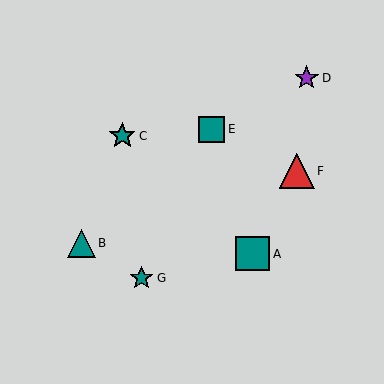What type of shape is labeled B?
Shape B is a teal triangle.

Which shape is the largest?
The red triangle (labeled F) is the largest.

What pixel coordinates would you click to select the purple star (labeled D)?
Click at (307, 78) to select the purple star D.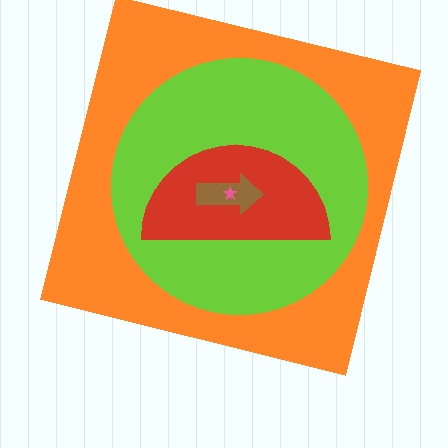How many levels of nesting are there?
5.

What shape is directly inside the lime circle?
The red semicircle.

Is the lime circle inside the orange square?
Yes.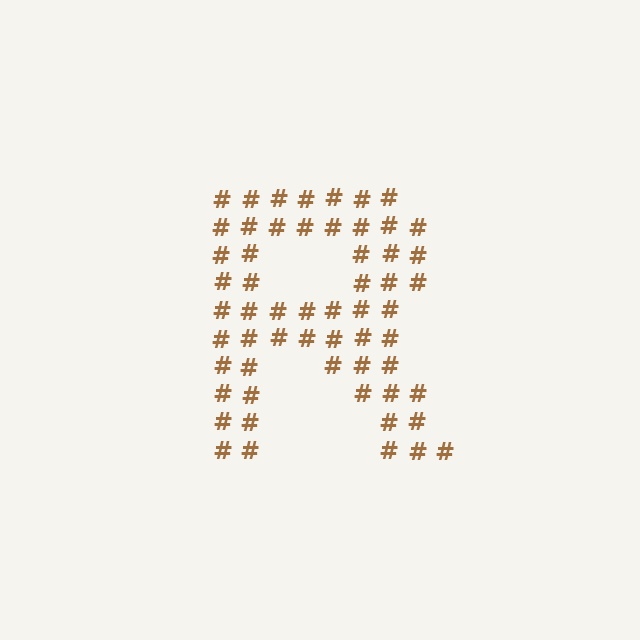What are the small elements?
The small elements are hash symbols.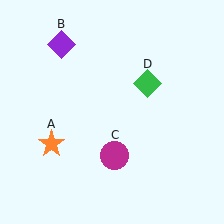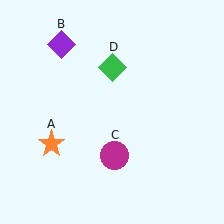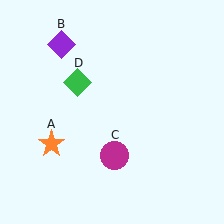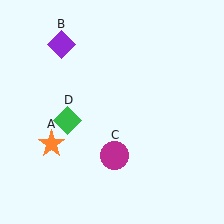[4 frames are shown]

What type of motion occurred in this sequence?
The green diamond (object D) rotated counterclockwise around the center of the scene.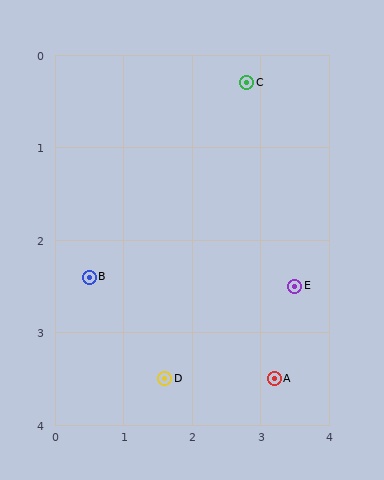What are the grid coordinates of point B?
Point B is at approximately (0.5, 2.4).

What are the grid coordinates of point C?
Point C is at approximately (2.8, 0.3).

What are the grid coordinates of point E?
Point E is at approximately (3.5, 2.5).